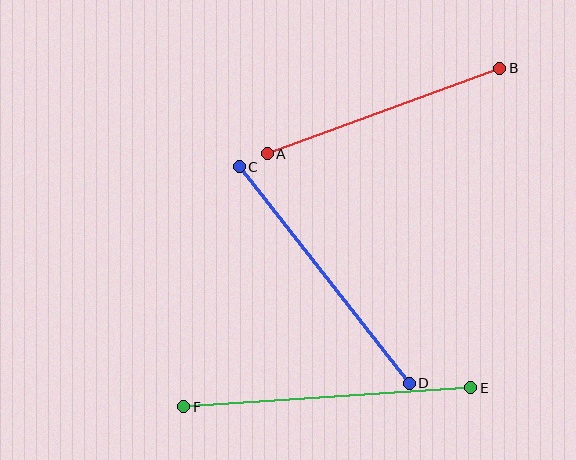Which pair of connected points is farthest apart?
Points E and F are farthest apart.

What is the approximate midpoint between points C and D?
The midpoint is at approximately (324, 275) pixels.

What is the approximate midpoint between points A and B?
The midpoint is at approximately (383, 111) pixels.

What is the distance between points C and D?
The distance is approximately 275 pixels.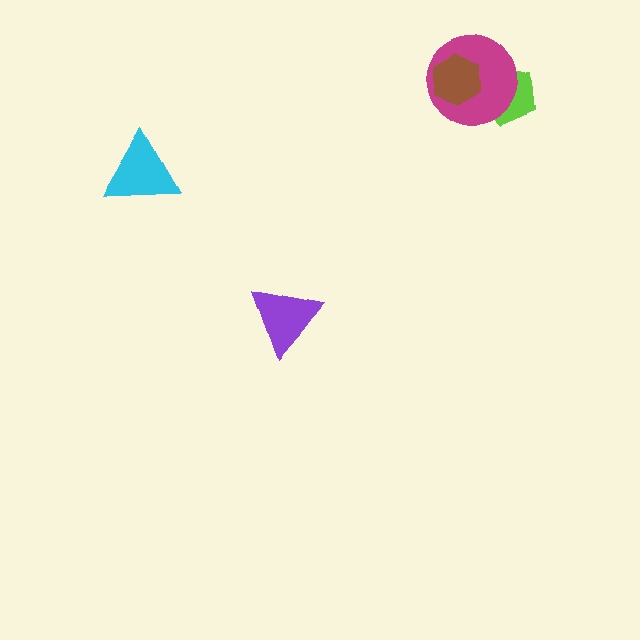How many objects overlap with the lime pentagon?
2 objects overlap with the lime pentagon.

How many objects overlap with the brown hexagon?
2 objects overlap with the brown hexagon.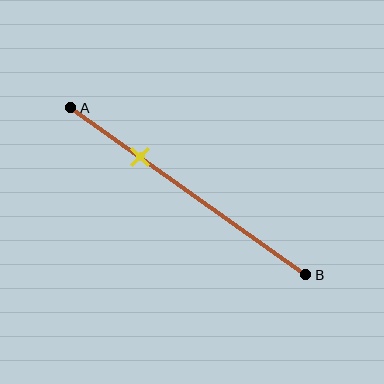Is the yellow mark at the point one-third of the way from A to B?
No, the mark is at about 30% from A, not at the 33% one-third point.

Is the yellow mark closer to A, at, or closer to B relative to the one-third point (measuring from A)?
The yellow mark is closer to point A than the one-third point of segment AB.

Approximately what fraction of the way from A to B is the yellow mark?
The yellow mark is approximately 30% of the way from A to B.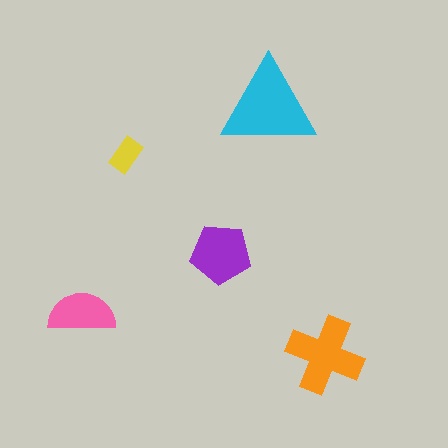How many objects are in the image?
There are 5 objects in the image.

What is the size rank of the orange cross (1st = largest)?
2nd.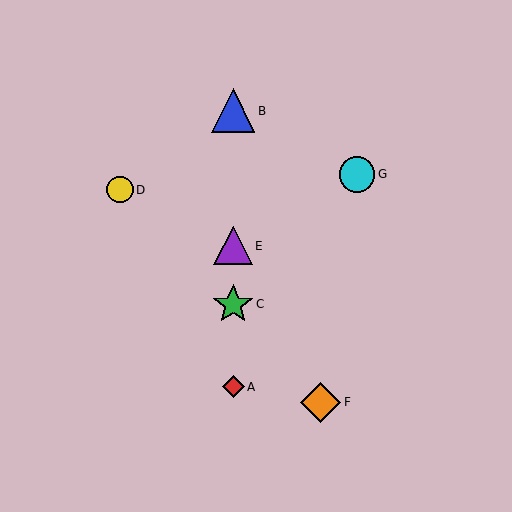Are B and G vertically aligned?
No, B is at x≈233 and G is at x≈357.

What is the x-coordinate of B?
Object B is at x≈233.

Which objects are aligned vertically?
Objects A, B, C, E are aligned vertically.